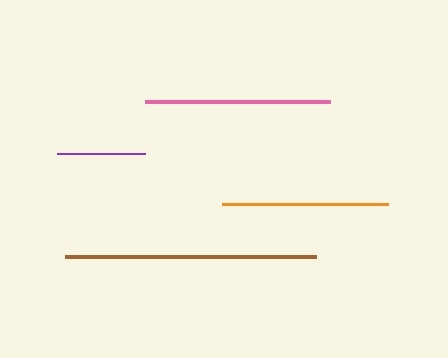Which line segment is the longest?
The brown line is the longest at approximately 250 pixels.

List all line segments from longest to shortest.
From longest to shortest: brown, pink, orange, purple.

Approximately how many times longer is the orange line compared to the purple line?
The orange line is approximately 1.9 times the length of the purple line.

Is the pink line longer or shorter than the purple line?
The pink line is longer than the purple line.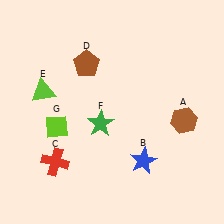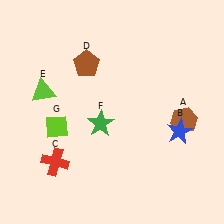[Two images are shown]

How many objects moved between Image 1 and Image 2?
1 object moved between the two images.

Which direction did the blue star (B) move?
The blue star (B) moved right.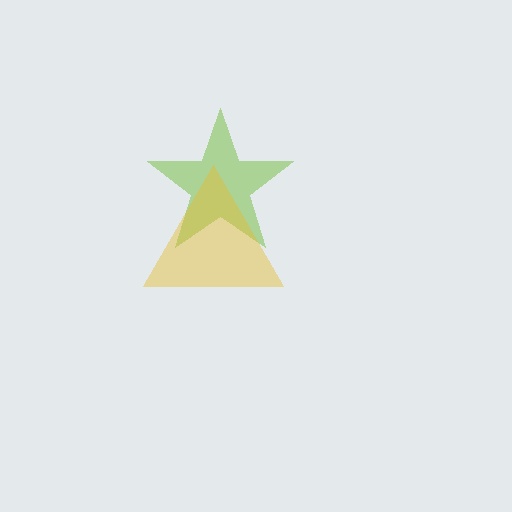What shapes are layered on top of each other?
The layered shapes are: a lime star, a yellow triangle.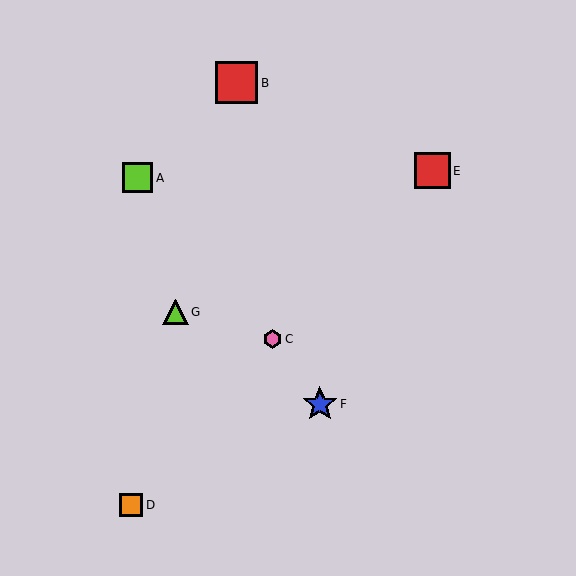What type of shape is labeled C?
Shape C is a pink hexagon.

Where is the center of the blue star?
The center of the blue star is at (320, 404).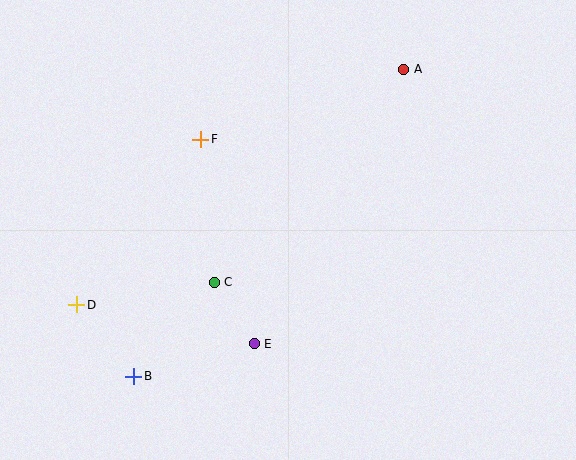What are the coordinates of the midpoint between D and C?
The midpoint between D and C is at (146, 293).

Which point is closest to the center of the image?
Point C at (214, 282) is closest to the center.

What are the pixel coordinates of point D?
Point D is at (77, 305).